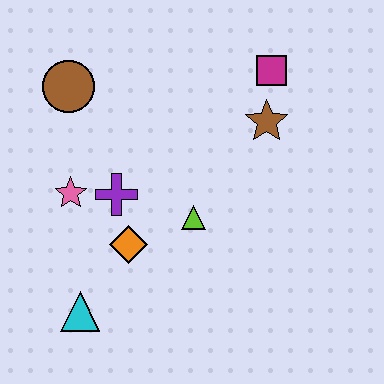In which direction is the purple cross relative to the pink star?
The purple cross is to the right of the pink star.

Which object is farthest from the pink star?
The magenta square is farthest from the pink star.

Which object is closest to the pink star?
The purple cross is closest to the pink star.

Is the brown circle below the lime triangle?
No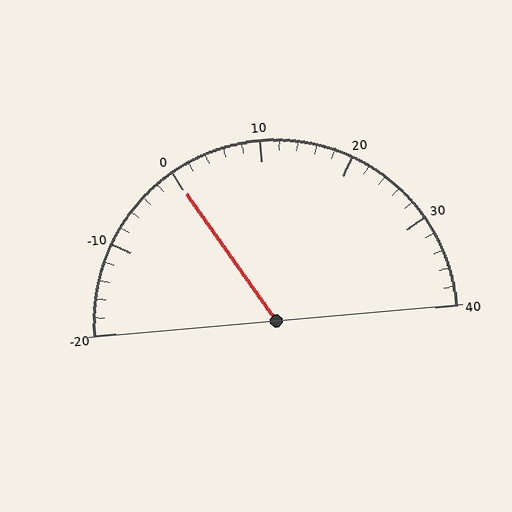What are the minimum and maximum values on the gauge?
The gauge ranges from -20 to 40.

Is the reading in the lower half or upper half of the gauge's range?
The reading is in the lower half of the range (-20 to 40).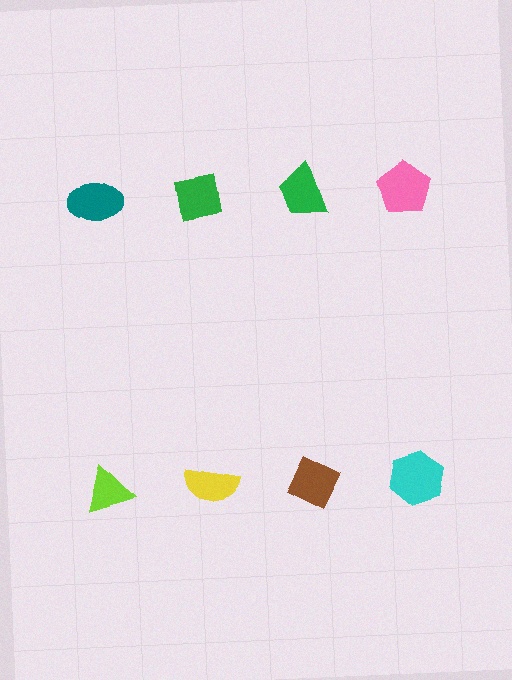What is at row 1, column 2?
A green square.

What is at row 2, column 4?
A cyan hexagon.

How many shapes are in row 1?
4 shapes.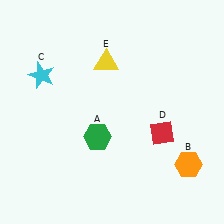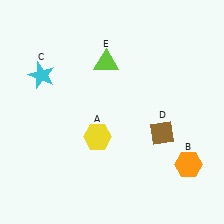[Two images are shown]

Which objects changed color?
A changed from green to yellow. D changed from red to brown. E changed from yellow to lime.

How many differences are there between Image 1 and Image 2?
There are 3 differences between the two images.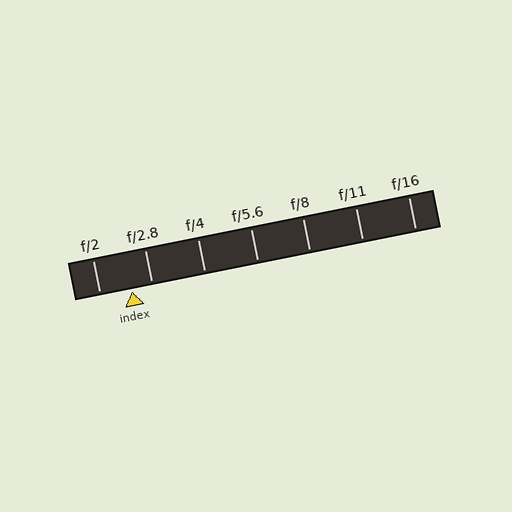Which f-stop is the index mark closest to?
The index mark is closest to f/2.8.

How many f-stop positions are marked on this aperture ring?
There are 7 f-stop positions marked.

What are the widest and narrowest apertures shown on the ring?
The widest aperture shown is f/2 and the narrowest is f/16.